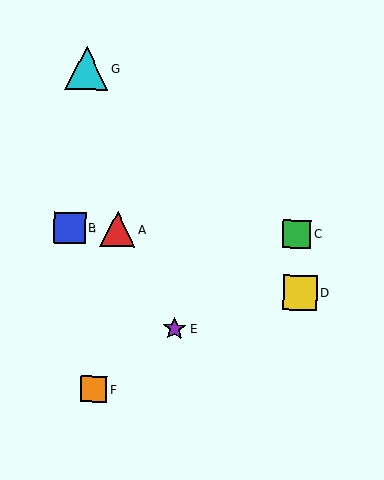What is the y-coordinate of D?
Object D is at y≈293.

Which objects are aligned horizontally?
Objects A, B, C are aligned horizontally.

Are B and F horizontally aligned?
No, B is at y≈228 and F is at y≈389.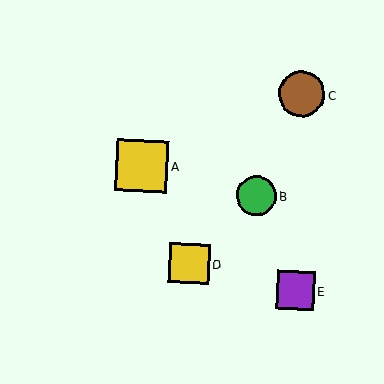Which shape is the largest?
The yellow square (labeled A) is the largest.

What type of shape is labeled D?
Shape D is a yellow square.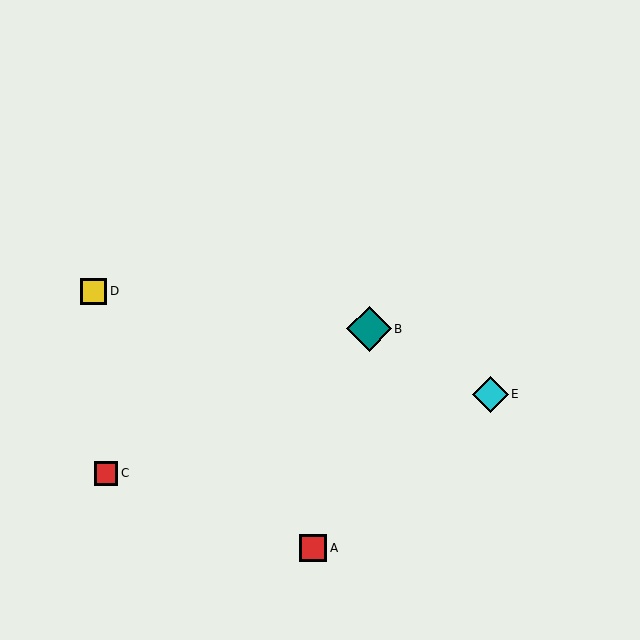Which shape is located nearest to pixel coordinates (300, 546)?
The red square (labeled A) at (313, 548) is nearest to that location.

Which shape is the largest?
The teal diamond (labeled B) is the largest.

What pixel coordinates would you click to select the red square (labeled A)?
Click at (313, 548) to select the red square A.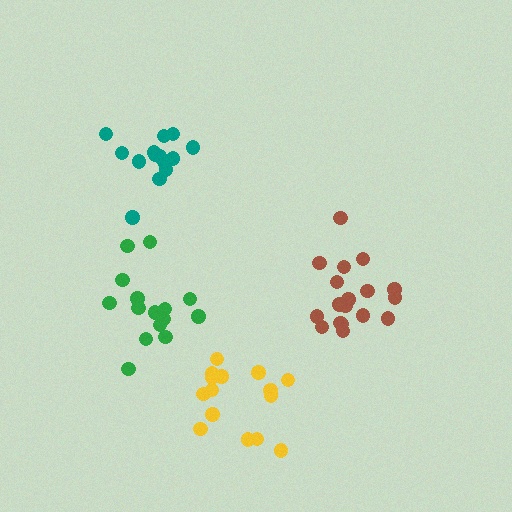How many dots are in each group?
Group 1: 15 dots, Group 2: 14 dots, Group 3: 18 dots, Group 4: 15 dots (62 total).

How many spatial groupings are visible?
There are 4 spatial groupings.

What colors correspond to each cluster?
The clusters are colored: green, teal, brown, yellow.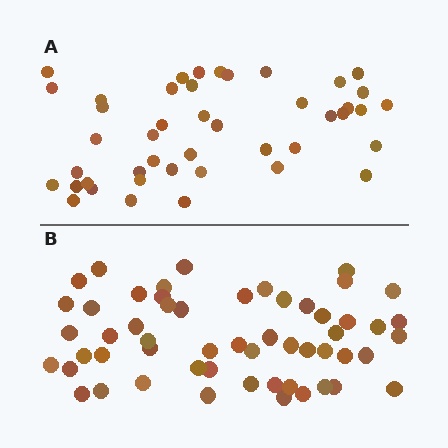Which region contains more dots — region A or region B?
Region B (the bottom region) has more dots.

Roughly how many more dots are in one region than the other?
Region B has roughly 12 or so more dots than region A.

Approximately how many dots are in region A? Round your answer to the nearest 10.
About 40 dots. (The exact count is 44, which rounds to 40.)